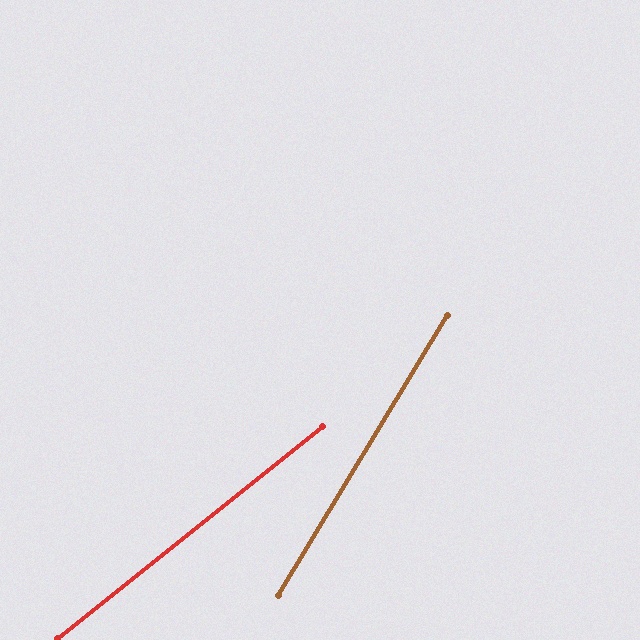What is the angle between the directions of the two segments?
Approximately 20 degrees.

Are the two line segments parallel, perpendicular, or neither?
Neither parallel nor perpendicular — they differ by about 20°.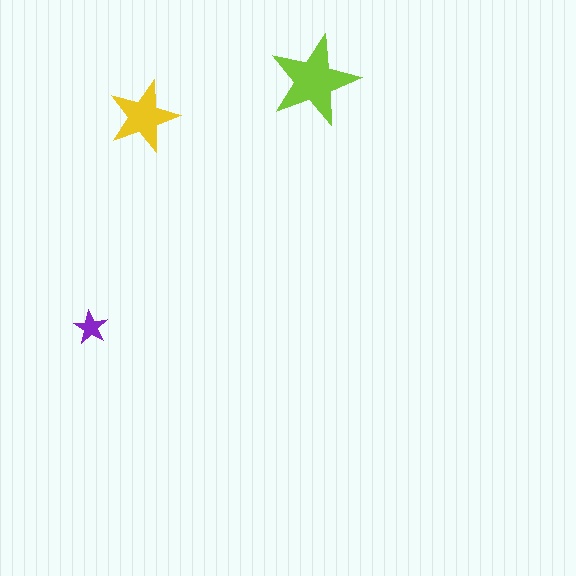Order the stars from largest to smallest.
the lime one, the yellow one, the purple one.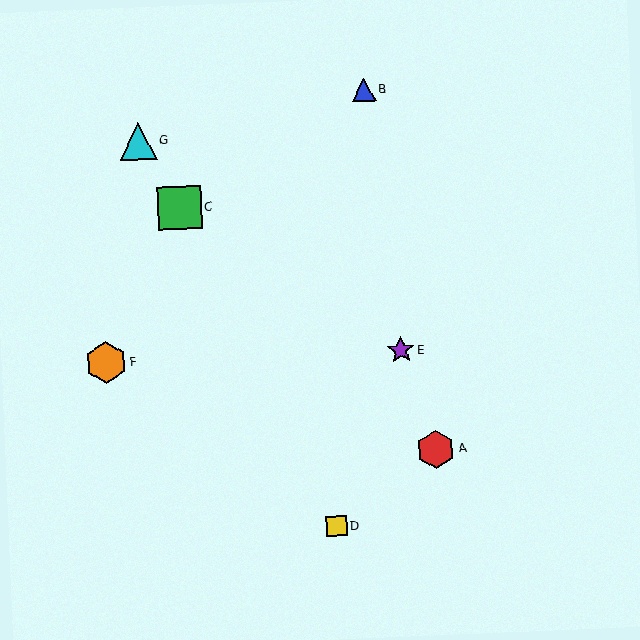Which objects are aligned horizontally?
Objects E, F are aligned horizontally.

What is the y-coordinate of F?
Object F is at y≈363.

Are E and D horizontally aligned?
No, E is at y≈350 and D is at y≈526.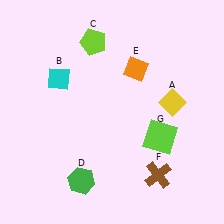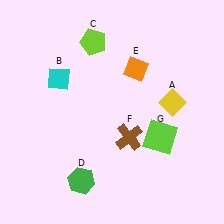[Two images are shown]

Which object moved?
The brown cross (F) moved up.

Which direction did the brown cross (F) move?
The brown cross (F) moved up.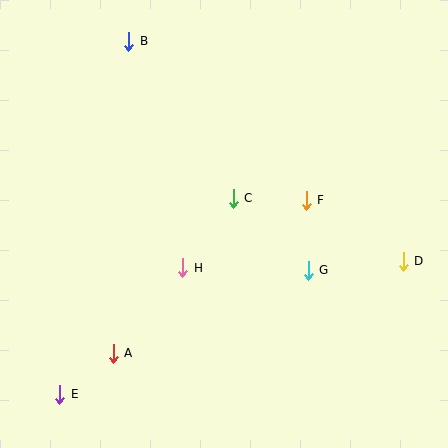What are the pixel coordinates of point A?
Point A is at (113, 353).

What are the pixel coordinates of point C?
Point C is at (233, 198).